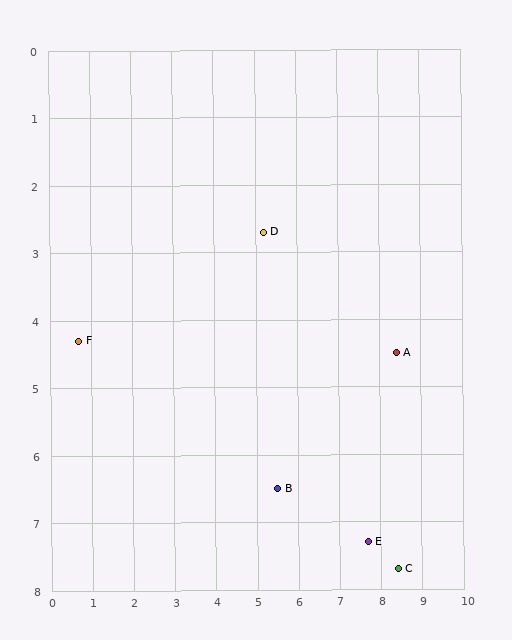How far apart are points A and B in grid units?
Points A and B are about 3.5 grid units apart.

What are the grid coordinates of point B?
Point B is at approximately (5.5, 6.5).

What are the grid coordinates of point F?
Point F is at approximately (0.7, 4.3).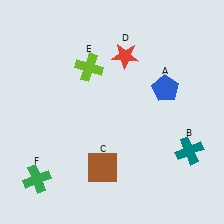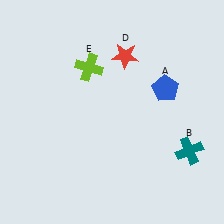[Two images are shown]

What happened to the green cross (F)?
The green cross (F) was removed in Image 2. It was in the bottom-left area of Image 1.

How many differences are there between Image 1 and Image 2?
There are 2 differences between the two images.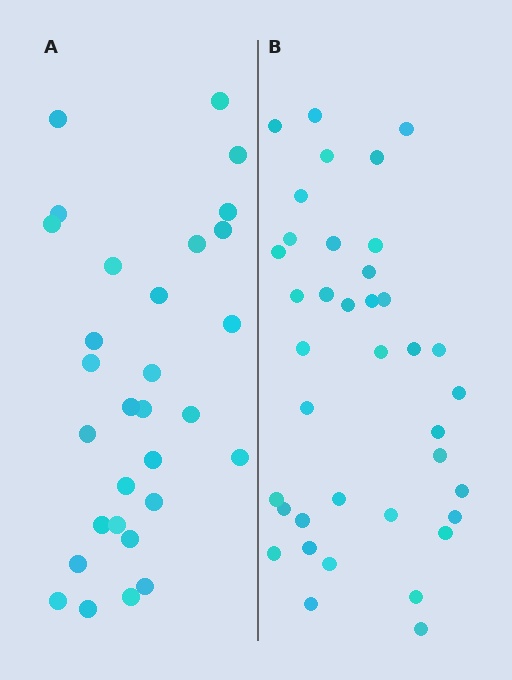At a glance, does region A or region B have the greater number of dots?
Region B (the right region) has more dots.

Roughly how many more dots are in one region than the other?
Region B has roughly 8 or so more dots than region A.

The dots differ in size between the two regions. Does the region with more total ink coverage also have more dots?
No. Region A has more total ink coverage because its dots are larger, but region B actually contains more individual dots. Total area can be misleading — the number of items is what matters here.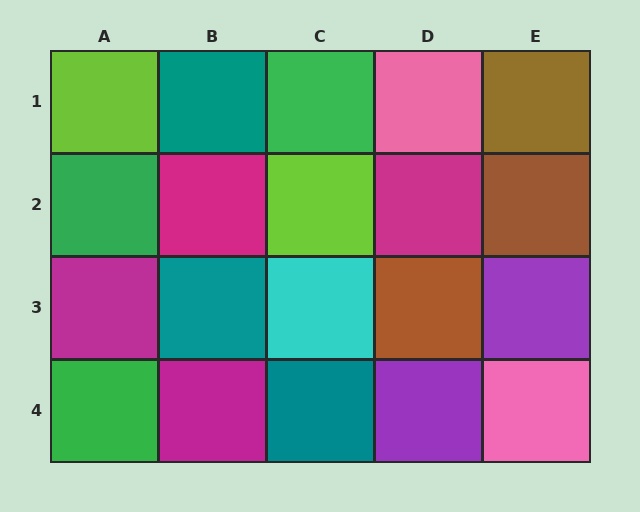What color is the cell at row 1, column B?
Teal.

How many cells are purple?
2 cells are purple.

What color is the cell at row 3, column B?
Teal.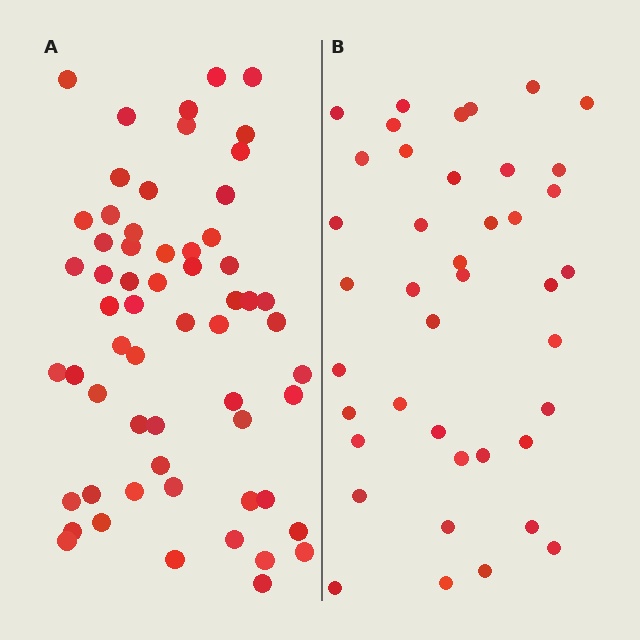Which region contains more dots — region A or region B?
Region A (the left region) has more dots.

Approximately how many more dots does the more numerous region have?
Region A has approximately 20 more dots than region B.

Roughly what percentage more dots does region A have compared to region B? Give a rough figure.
About 45% more.